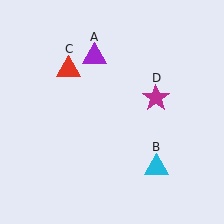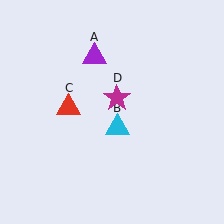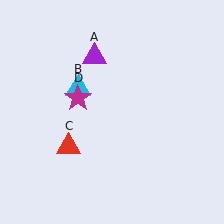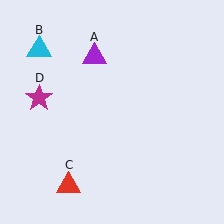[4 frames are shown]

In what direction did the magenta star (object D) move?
The magenta star (object D) moved left.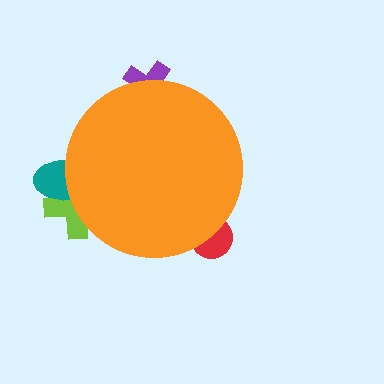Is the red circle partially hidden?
Yes, the red circle is partially hidden behind the orange circle.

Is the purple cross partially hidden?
Yes, the purple cross is partially hidden behind the orange circle.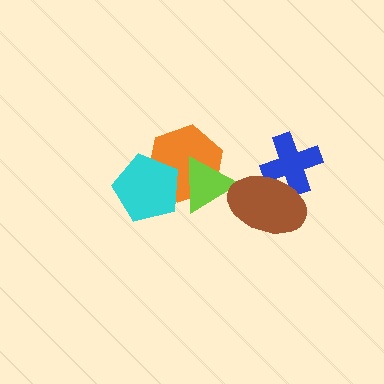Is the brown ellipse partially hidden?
No, no other shape covers it.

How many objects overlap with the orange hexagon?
2 objects overlap with the orange hexagon.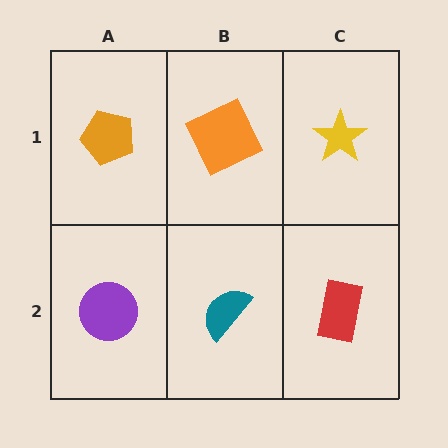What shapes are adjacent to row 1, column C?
A red rectangle (row 2, column C), an orange square (row 1, column B).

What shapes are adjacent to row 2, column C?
A yellow star (row 1, column C), a teal semicircle (row 2, column B).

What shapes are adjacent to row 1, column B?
A teal semicircle (row 2, column B), an orange pentagon (row 1, column A), a yellow star (row 1, column C).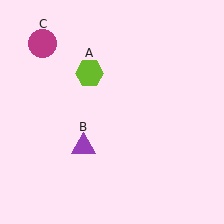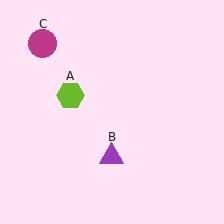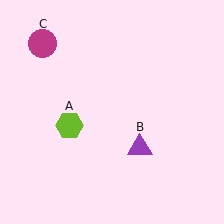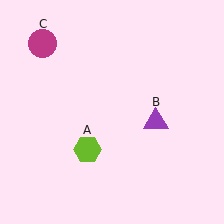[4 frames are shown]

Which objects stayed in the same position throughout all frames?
Magenta circle (object C) remained stationary.